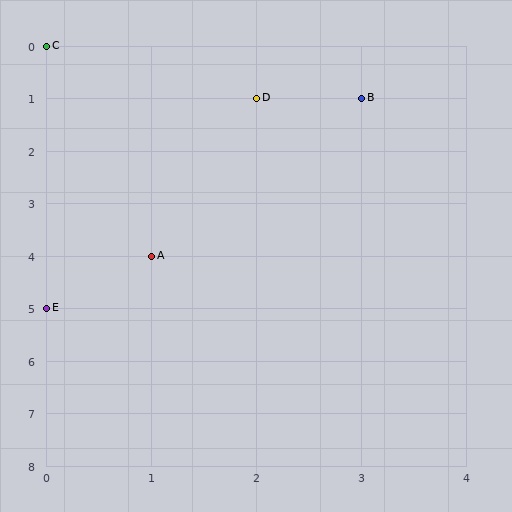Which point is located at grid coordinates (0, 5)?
Point E is at (0, 5).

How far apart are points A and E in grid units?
Points A and E are 1 column and 1 row apart (about 1.4 grid units diagonally).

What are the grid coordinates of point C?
Point C is at grid coordinates (0, 0).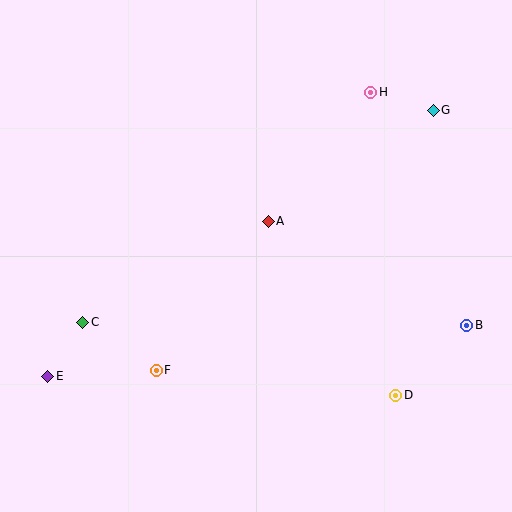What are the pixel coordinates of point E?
Point E is at (48, 376).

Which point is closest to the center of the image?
Point A at (268, 221) is closest to the center.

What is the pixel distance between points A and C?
The distance between A and C is 211 pixels.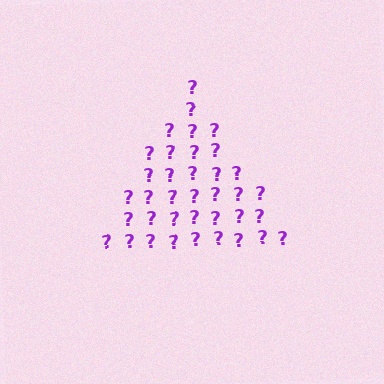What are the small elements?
The small elements are question marks.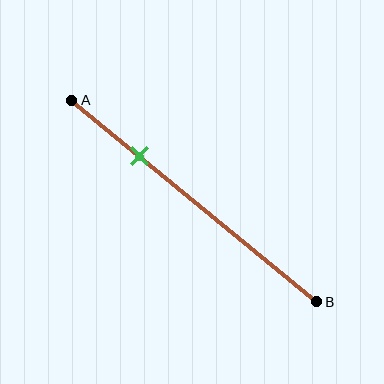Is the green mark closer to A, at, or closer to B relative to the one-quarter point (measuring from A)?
The green mark is approximately at the one-quarter point of segment AB.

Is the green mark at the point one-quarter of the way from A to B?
Yes, the mark is approximately at the one-quarter point.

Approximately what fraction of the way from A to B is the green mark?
The green mark is approximately 30% of the way from A to B.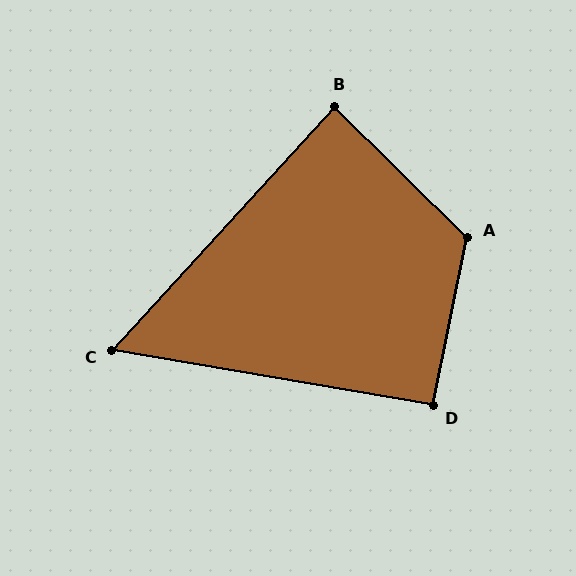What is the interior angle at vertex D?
Approximately 92 degrees (approximately right).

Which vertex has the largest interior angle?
A, at approximately 123 degrees.